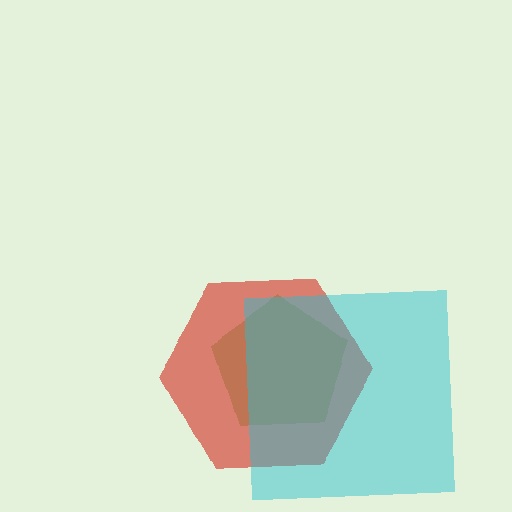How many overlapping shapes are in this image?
There are 3 overlapping shapes in the image.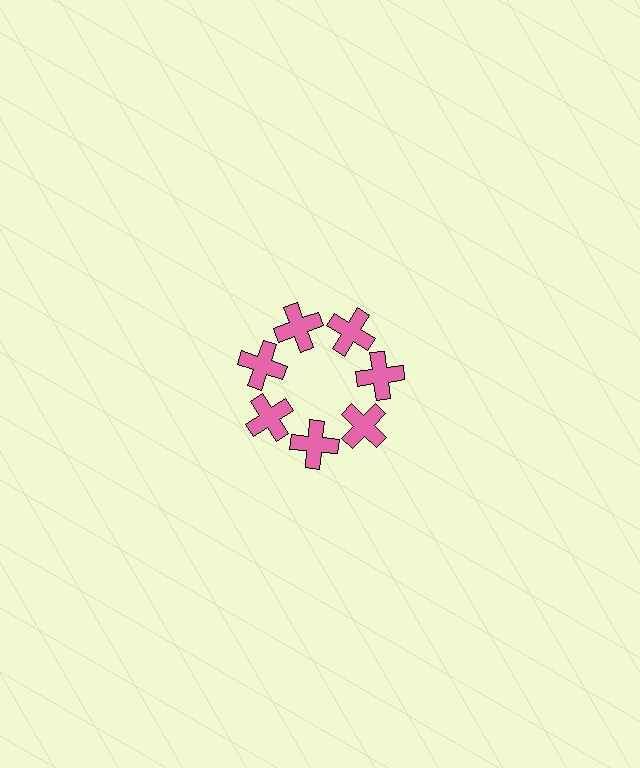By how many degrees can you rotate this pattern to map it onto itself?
The pattern maps onto itself every 51 degrees of rotation.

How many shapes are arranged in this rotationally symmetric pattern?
There are 7 shapes, arranged in 7 groups of 1.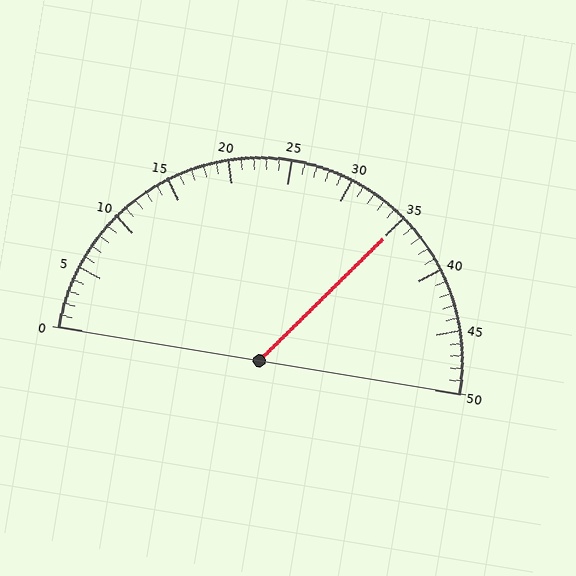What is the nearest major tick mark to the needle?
The nearest major tick mark is 35.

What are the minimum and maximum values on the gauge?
The gauge ranges from 0 to 50.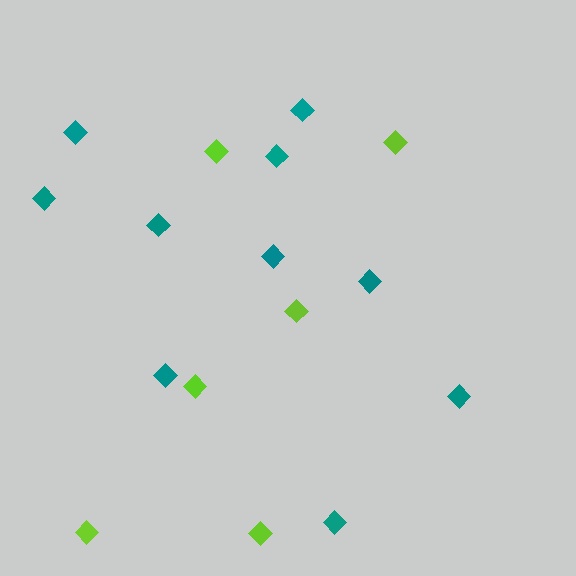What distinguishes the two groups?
There are 2 groups: one group of lime diamonds (6) and one group of teal diamonds (10).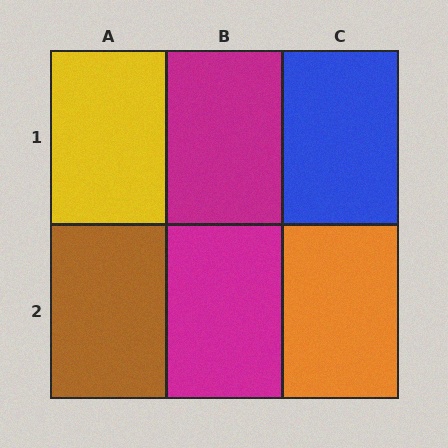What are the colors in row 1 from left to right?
Yellow, magenta, blue.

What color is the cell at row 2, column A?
Brown.